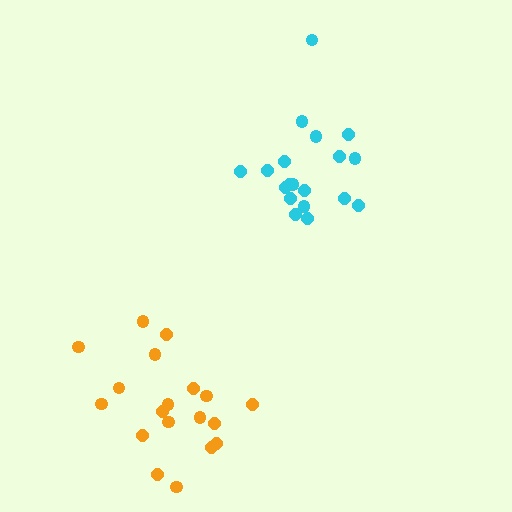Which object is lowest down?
The orange cluster is bottommost.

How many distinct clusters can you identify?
There are 2 distinct clusters.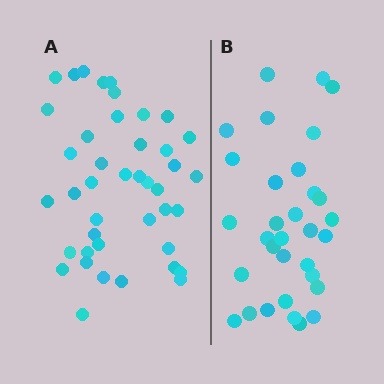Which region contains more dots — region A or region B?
Region A (the left region) has more dots.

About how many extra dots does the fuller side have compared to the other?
Region A has roughly 10 or so more dots than region B.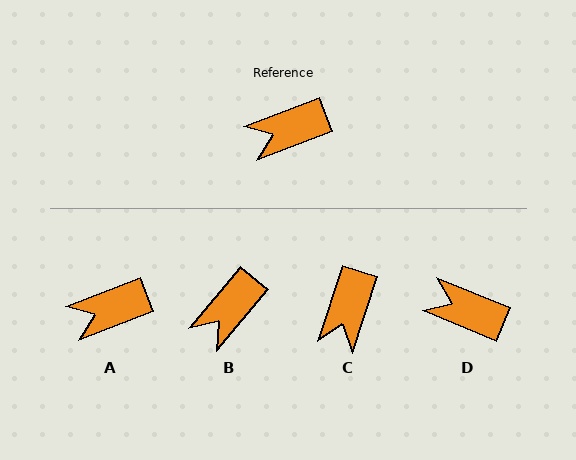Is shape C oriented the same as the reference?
No, it is off by about 51 degrees.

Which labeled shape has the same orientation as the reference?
A.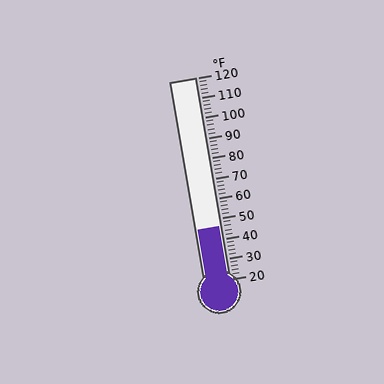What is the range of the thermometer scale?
The thermometer scale ranges from 20°F to 120°F.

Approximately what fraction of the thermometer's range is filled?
The thermometer is filled to approximately 25% of its range.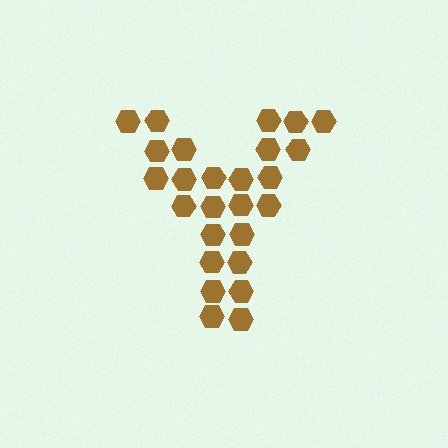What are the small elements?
The small elements are hexagons.